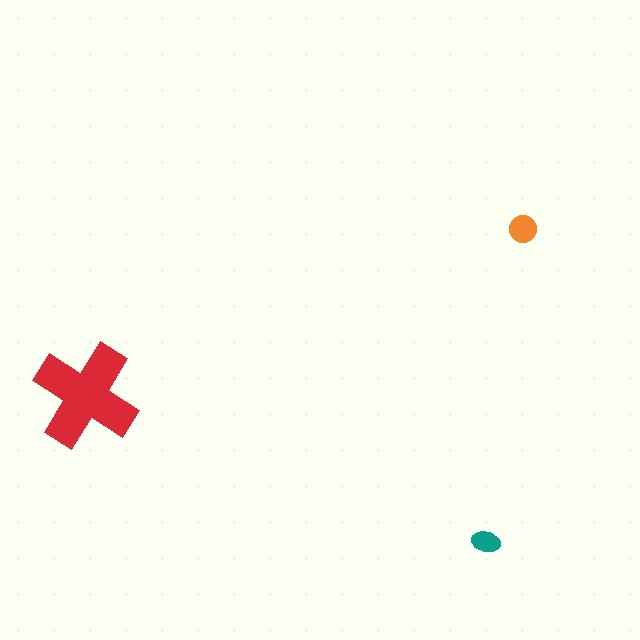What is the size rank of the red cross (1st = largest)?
1st.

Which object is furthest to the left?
The red cross is leftmost.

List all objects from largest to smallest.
The red cross, the orange circle, the teal ellipse.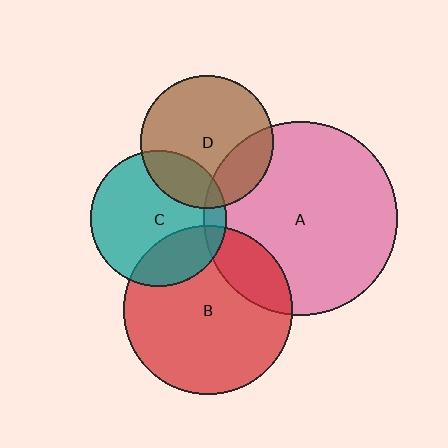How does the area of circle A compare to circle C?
Approximately 2.0 times.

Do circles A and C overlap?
Yes.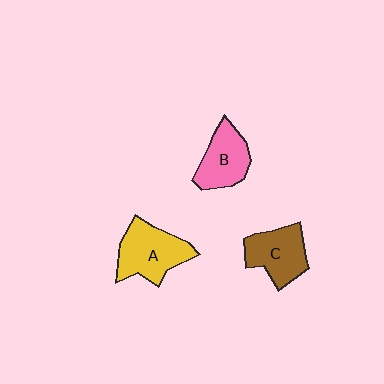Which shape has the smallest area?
Shape B (pink).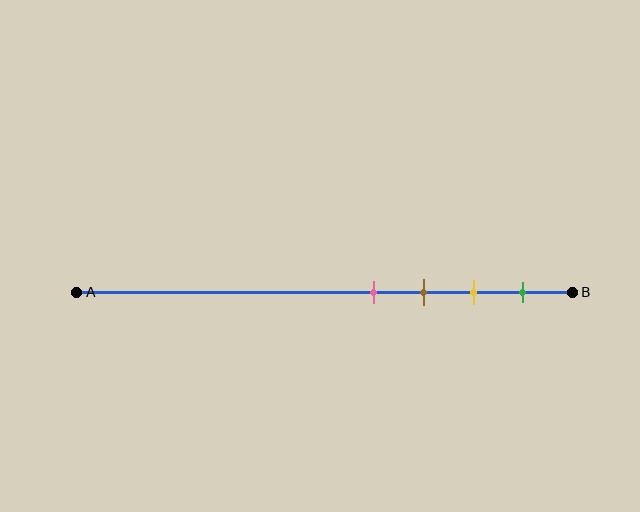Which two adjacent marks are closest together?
The pink and brown marks are the closest adjacent pair.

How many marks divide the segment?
There are 4 marks dividing the segment.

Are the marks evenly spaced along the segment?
Yes, the marks are approximately evenly spaced.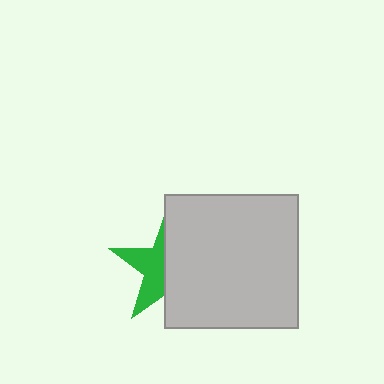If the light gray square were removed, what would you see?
You would see the complete green star.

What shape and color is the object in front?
The object in front is a light gray square.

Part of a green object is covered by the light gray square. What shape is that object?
It is a star.